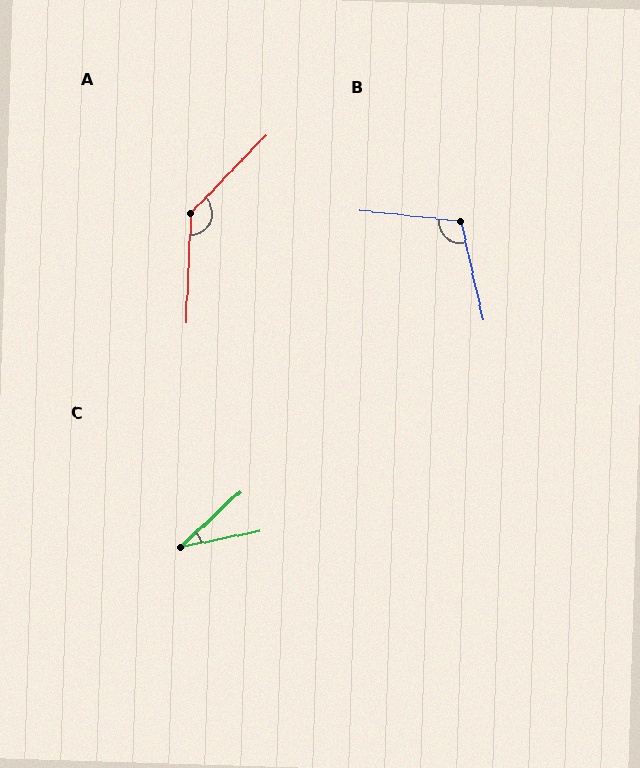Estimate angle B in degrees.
Approximately 109 degrees.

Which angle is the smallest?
C, at approximately 32 degrees.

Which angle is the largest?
A, at approximately 138 degrees.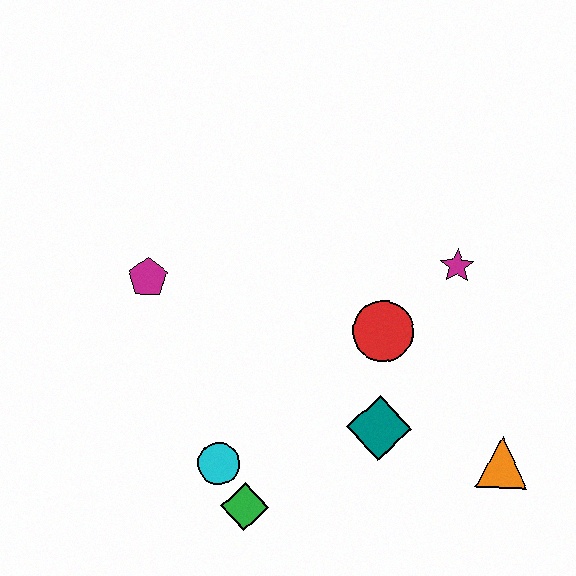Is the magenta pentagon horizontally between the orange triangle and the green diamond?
No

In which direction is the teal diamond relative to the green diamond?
The teal diamond is to the right of the green diamond.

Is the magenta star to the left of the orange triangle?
Yes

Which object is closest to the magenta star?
The red circle is closest to the magenta star.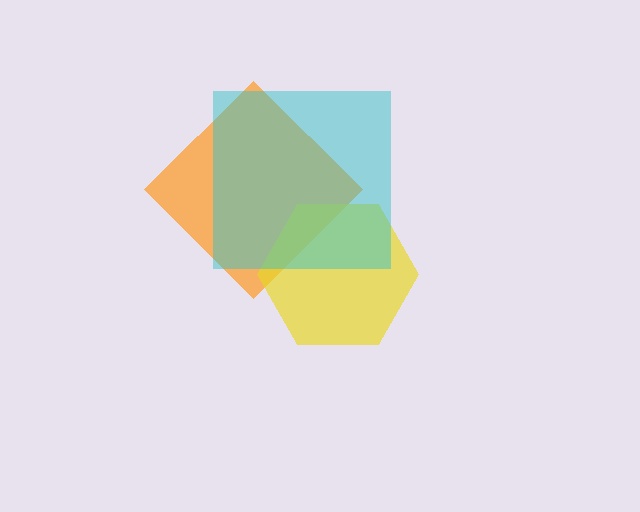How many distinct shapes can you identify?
There are 3 distinct shapes: an orange diamond, a yellow hexagon, a cyan square.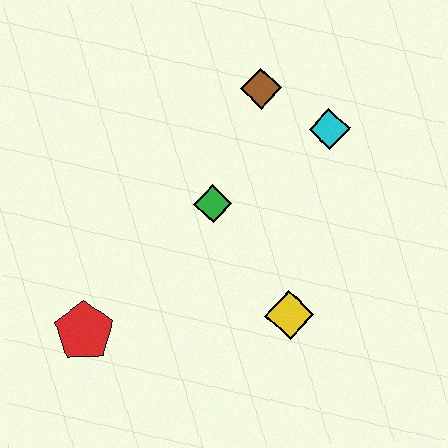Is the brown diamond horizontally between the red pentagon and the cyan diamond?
Yes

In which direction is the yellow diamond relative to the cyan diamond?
The yellow diamond is below the cyan diamond.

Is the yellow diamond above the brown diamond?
No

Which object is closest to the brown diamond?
The cyan diamond is closest to the brown diamond.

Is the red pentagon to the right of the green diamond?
No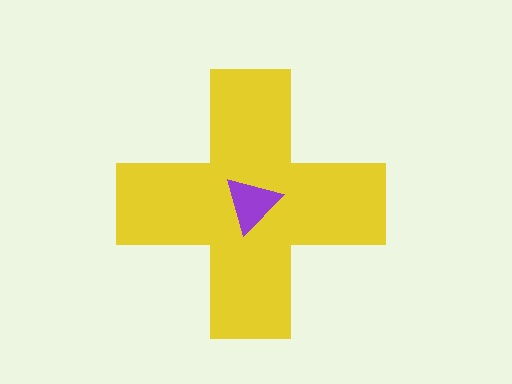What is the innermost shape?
The purple triangle.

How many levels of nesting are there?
2.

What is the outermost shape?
The yellow cross.